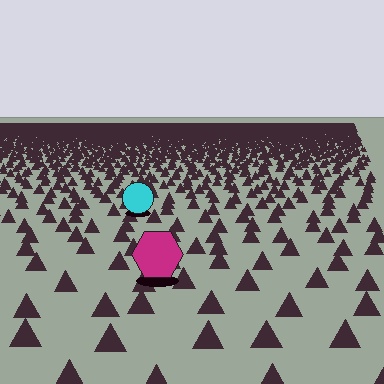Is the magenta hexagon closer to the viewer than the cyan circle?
Yes. The magenta hexagon is closer — you can tell from the texture gradient: the ground texture is coarser near it.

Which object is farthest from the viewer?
The cyan circle is farthest from the viewer. It appears smaller and the ground texture around it is denser.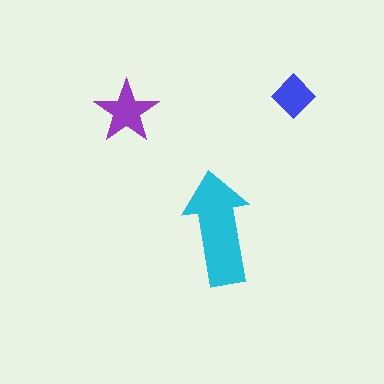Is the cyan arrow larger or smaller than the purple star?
Larger.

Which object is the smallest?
The blue diamond.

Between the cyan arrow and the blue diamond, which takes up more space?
The cyan arrow.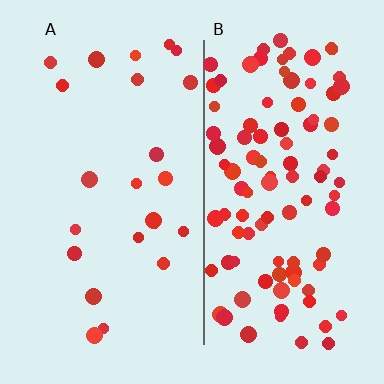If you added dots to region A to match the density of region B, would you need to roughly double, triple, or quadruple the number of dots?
Approximately quadruple.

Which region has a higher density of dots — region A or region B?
B (the right).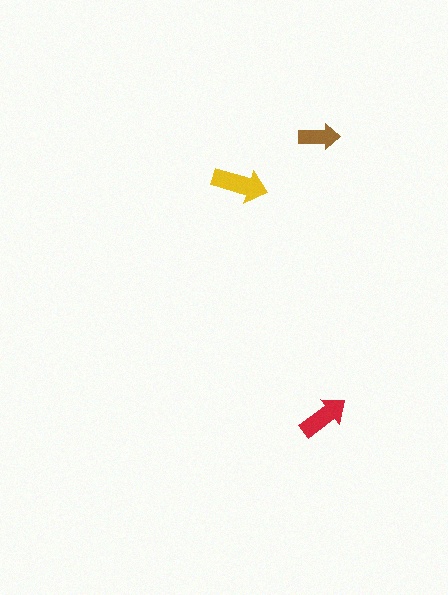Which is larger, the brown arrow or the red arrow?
The red one.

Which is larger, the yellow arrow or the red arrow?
The yellow one.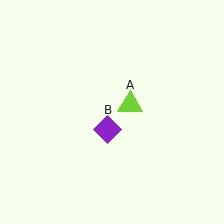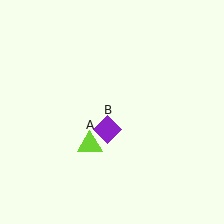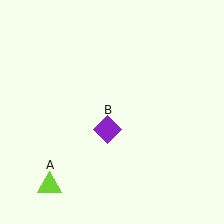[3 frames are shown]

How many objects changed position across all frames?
1 object changed position: lime triangle (object A).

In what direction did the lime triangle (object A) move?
The lime triangle (object A) moved down and to the left.